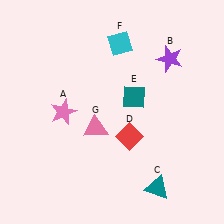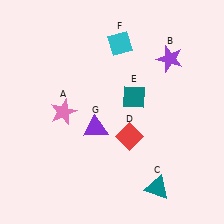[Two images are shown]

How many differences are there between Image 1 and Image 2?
There is 1 difference between the two images.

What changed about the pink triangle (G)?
In Image 1, G is pink. In Image 2, it changed to purple.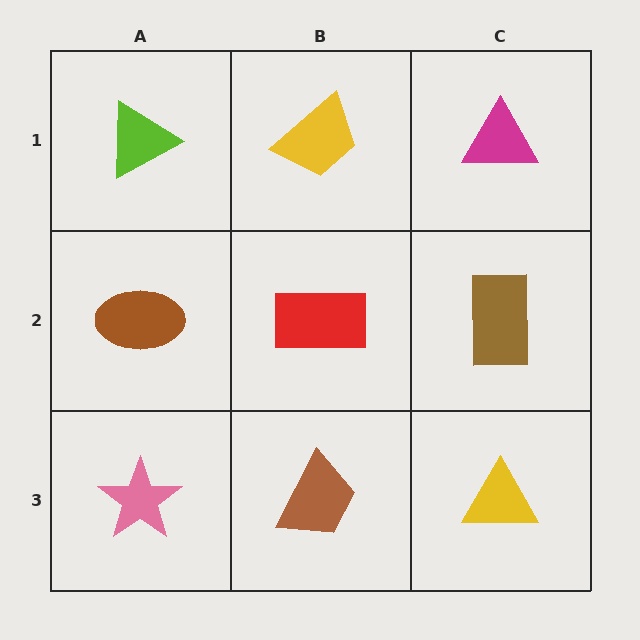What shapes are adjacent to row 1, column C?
A brown rectangle (row 2, column C), a yellow trapezoid (row 1, column B).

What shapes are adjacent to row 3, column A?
A brown ellipse (row 2, column A), a brown trapezoid (row 3, column B).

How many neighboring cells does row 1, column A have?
2.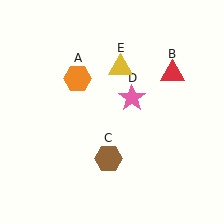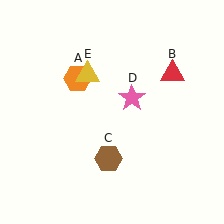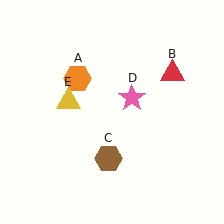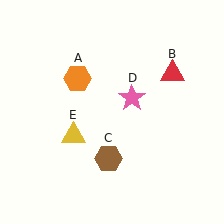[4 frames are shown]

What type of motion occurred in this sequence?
The yellow triangle (object E) rotated counterclockwise around the center of the scene.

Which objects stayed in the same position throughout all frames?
Orange hexagon (object A) and red triangle (object B) and brown hexagon (object C) and pink star (object D) remained stationary.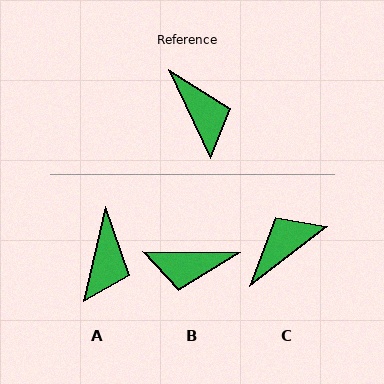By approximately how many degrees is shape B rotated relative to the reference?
Approximately 116 degrees clockwise.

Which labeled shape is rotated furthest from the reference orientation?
B, about 116 degrees away.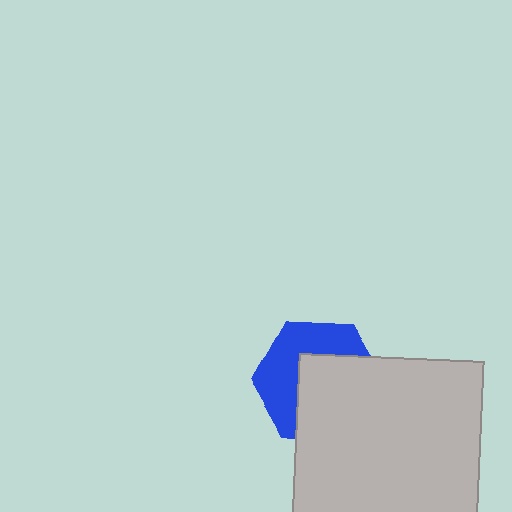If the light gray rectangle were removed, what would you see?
You would see the complete blue hexagon.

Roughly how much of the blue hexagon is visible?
About half of it is visible (roughly 47%).